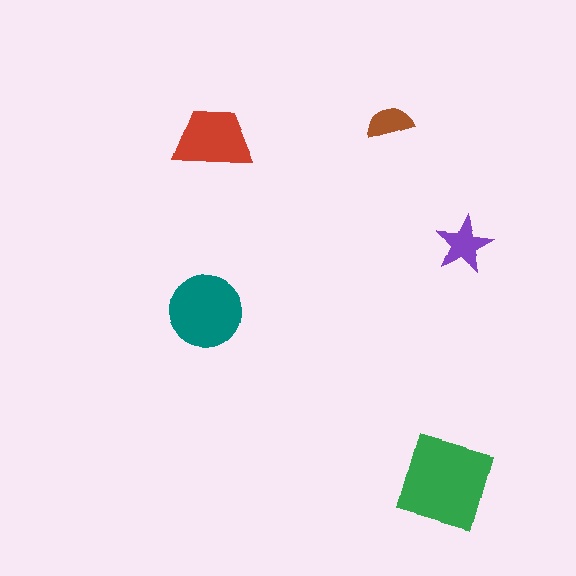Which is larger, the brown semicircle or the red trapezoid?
The red trapezoid.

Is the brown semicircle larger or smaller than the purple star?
Smaller.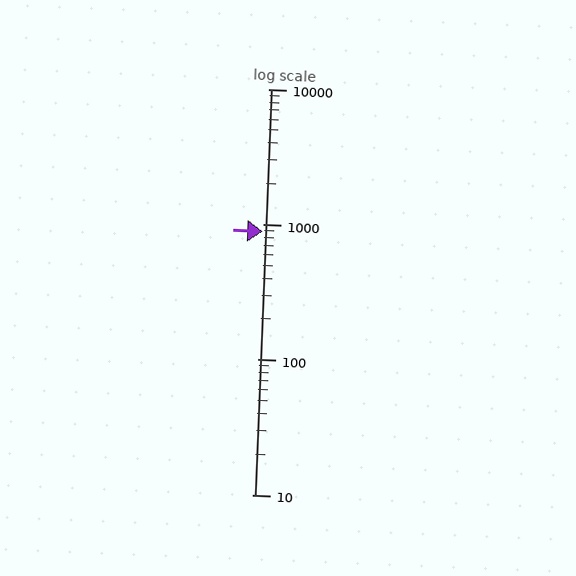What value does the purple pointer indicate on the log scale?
The pointer indicates approximately 880.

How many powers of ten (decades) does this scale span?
The scale spans 3 decades, from 10 to 10000.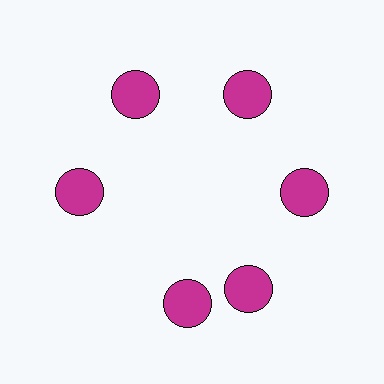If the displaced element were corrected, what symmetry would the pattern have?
It would have 6-fold rotational symmetry — the pattern would map onto itself every 60 degrees.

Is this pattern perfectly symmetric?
No. The 6 magenta circles are arranged in a ring, but one element near the 7 o'clock position is rotated out of alignment along the ring, breaking the 6-fold rotational symmetry.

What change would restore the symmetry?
The symmetry would be restored by rotating it back into even spacing with its neighbors so that all 6 circles sit at equal angles and equal distance from the center.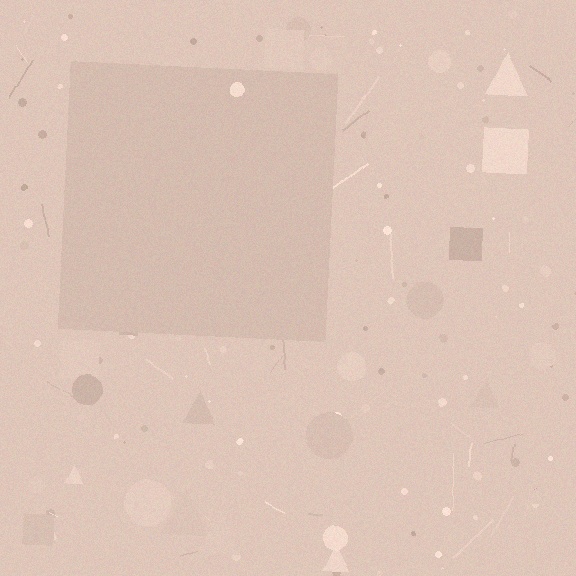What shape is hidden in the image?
A square is hidden in the image.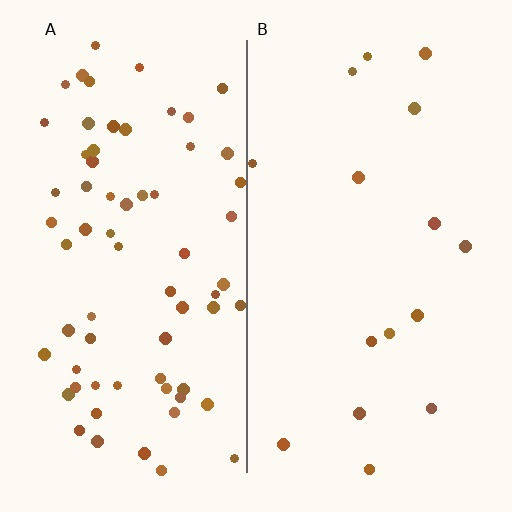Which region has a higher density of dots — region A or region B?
A (the left).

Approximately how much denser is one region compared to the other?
Approximately 4.3× — region A over region B.